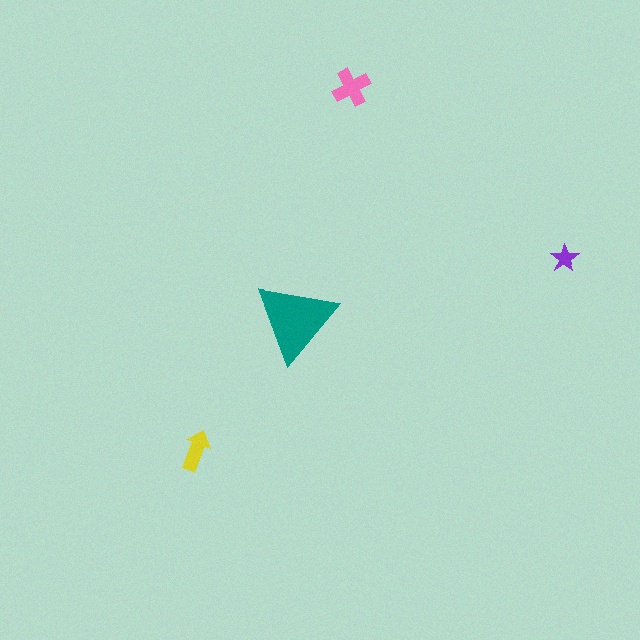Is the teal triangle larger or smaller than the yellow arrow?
Larger.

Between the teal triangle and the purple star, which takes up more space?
The teal triangle.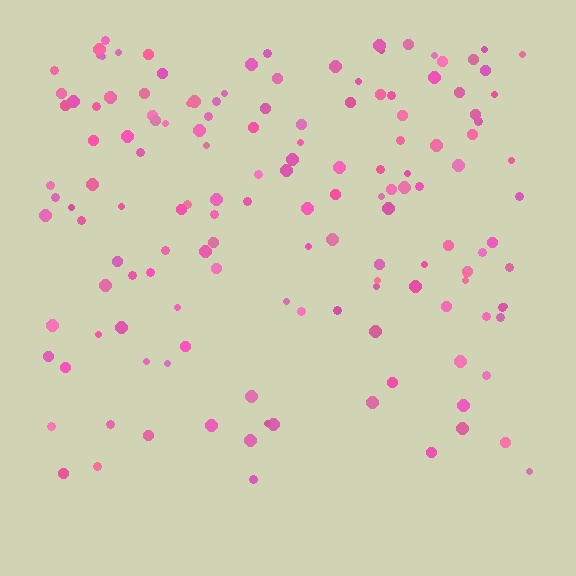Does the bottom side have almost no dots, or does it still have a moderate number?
Still a moderate number, just noticeably fewer than the top.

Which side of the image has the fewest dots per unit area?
The bottom.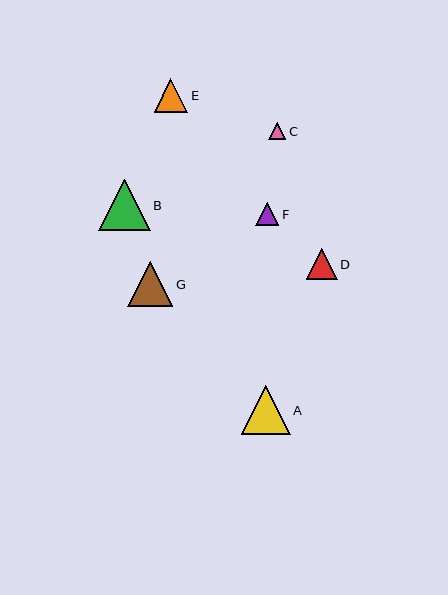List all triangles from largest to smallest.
From largest to smallest: B, A, G, E, D, F, C.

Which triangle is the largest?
Triangle B is the largest with a size of approximately 52 pixels.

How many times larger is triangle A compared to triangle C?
Triangle A is approximately 2.8 times the size of triangle C.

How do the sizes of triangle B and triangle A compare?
Triangle B and triangle A are approximately the same size.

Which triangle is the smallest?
Triangle C is the smallest with a size of approximately 18 pixels.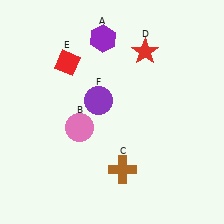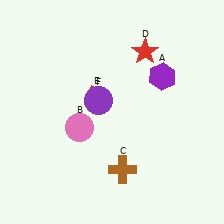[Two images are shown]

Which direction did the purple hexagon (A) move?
The purple hexagon (A) moved right.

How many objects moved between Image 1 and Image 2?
2 objects moved between the two images.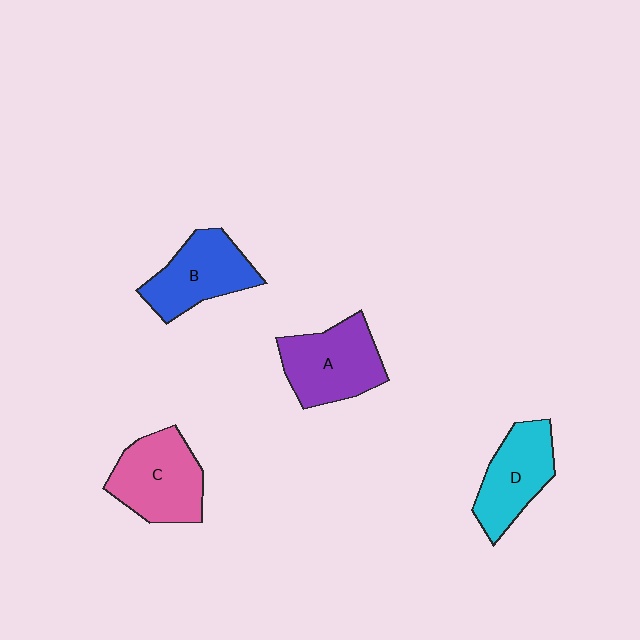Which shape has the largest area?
Shape C (pink).